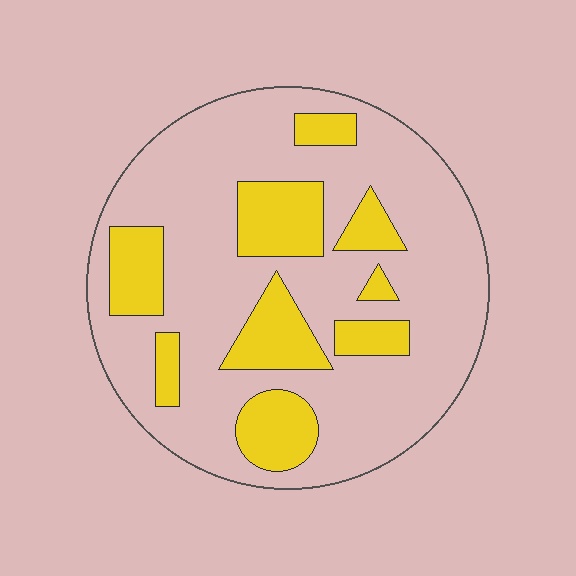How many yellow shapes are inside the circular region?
9.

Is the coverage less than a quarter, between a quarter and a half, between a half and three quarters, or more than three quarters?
Between a quarter and a half.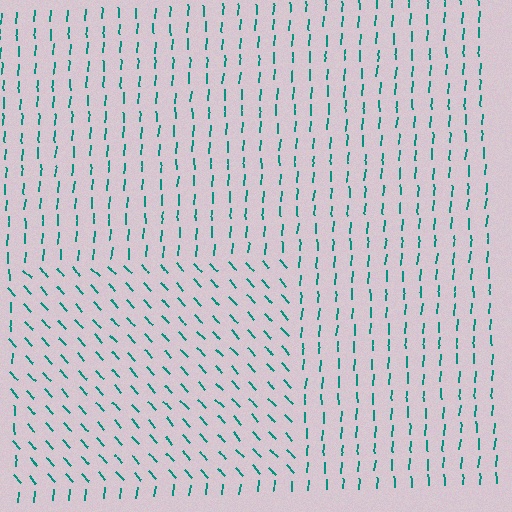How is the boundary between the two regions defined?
The boundary is defined purely by a change in line orientation (approximately 45 degrees difference). All lines are the same color and thickness.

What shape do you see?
I see a rectangle.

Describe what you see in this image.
The image is filled with small teal line segments. A rectangle region in the image has lines oriented differently from the surrounding lines, creating a visible texture boundary.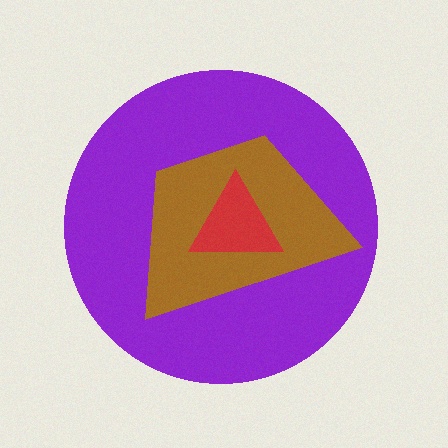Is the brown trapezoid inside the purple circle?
Yes.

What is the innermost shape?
The red triangle.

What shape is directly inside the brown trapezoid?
The red triangle.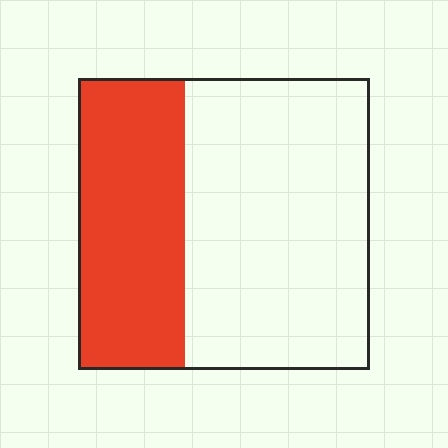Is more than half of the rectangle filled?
No.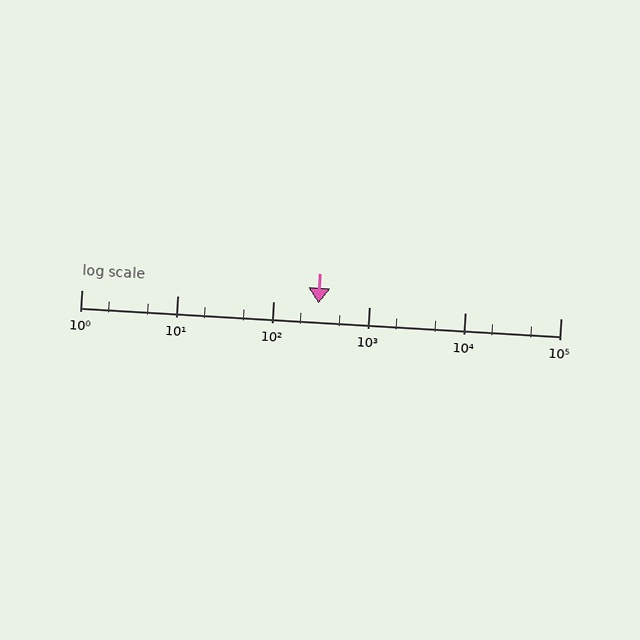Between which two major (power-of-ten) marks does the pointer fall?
The pointer is between 100 and 1000.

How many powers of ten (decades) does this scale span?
The scale spans 5 decades, from 1 to 100000.